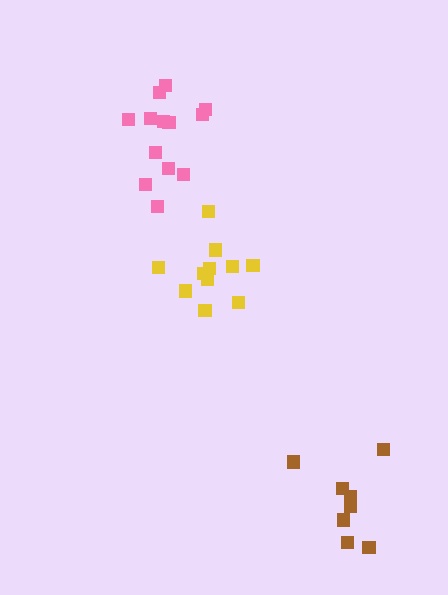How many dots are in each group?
Group 1: 9 dots, Group 2: 13 dots, Group 3: 11 dots (33 total).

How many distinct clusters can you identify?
There are 3 distinct clusters.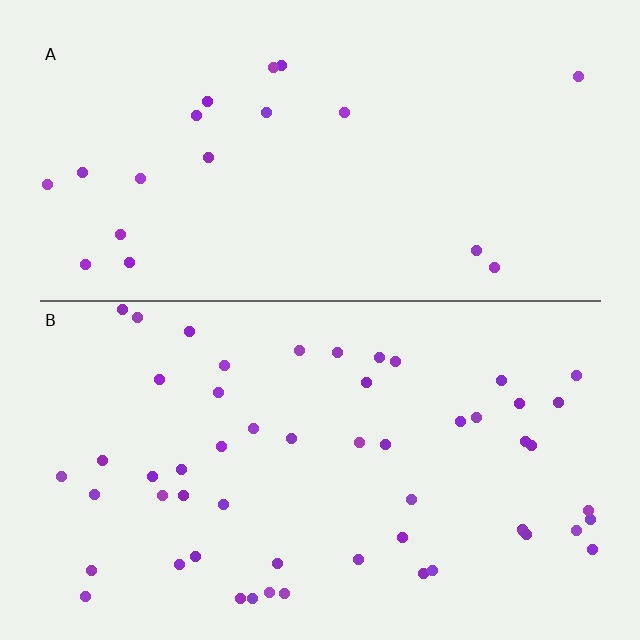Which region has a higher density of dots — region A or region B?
B (the bottom).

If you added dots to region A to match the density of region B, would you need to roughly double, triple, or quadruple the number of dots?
Approximately triple.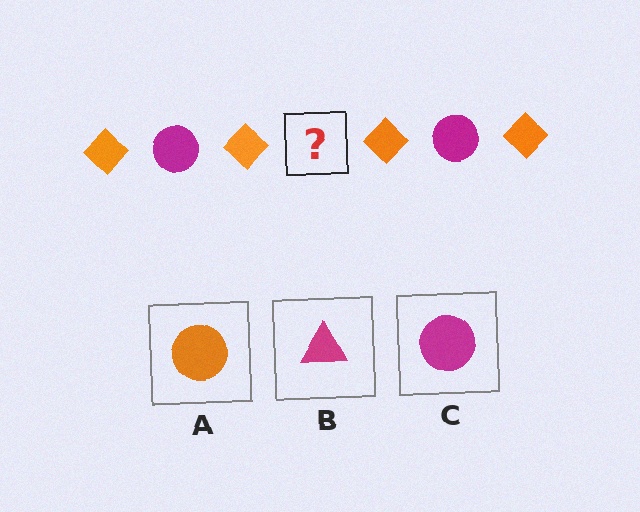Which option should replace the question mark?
Option C.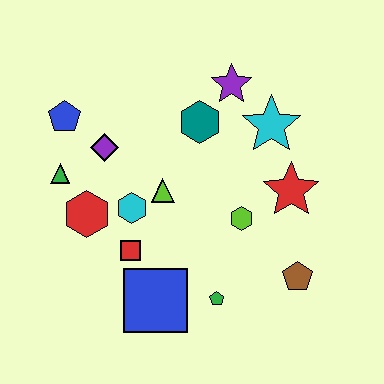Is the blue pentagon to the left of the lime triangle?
Yes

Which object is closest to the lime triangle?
The cyan hexagon is closest to the lime triangle.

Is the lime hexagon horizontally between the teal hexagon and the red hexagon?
No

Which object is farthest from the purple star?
The blue square is farthest from the purple star.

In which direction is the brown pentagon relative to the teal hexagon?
The brown pentagon is below the teal hexagon.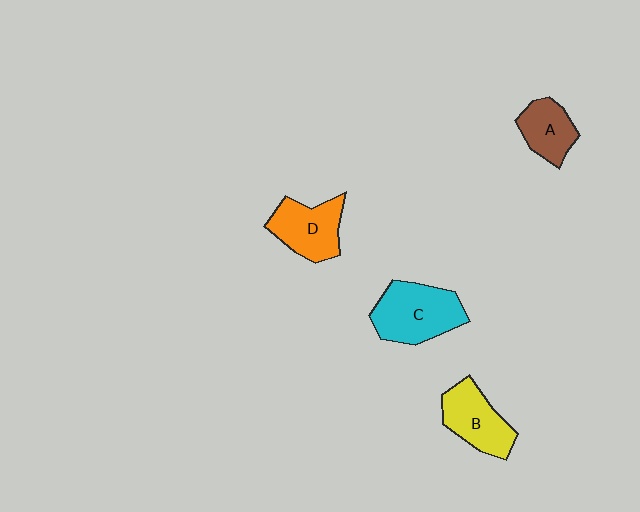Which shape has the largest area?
Shape C (cyan).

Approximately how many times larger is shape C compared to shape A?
Approximately 1.7 times.